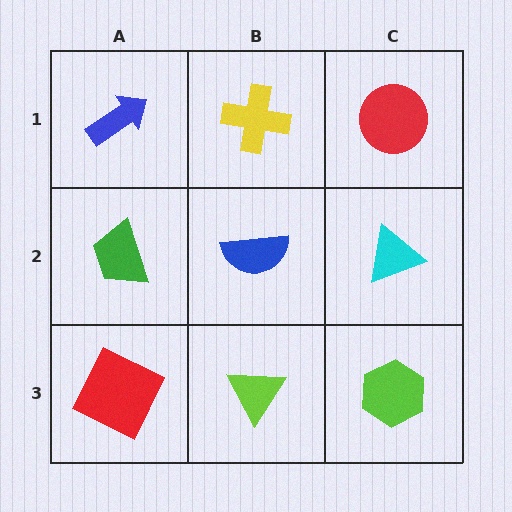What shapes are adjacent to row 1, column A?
A green trapezoid (row 2, column A), a yellow cross (row 1, column B).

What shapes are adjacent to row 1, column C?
A cyan triangle (row 2, column C), a yellow cross (row 1, column B).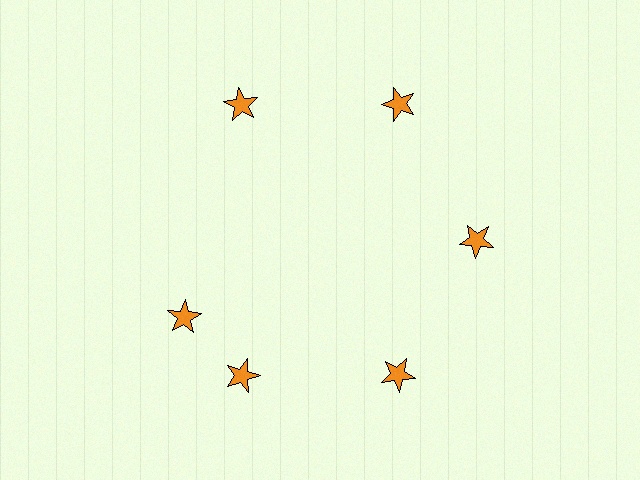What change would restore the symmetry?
The symmetry would be restored by rotating it back into even spacing with its neighbors so that all 6 stars sit at equal angles and equal distance from the center.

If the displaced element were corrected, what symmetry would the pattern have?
It would have 6-fold rotational symmetry — the pattern would map onto itself every 60 degrees.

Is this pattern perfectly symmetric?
No. The 6 orange stars are arranged in a ring, but one element near the 9 o'clock position is rotated out of alignment along the ring, breaking the 6-fold rotational symmetry.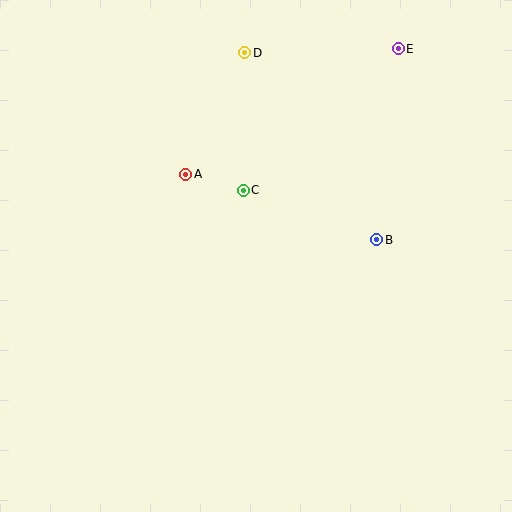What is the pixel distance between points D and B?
The distance between D and B is 229 pixels.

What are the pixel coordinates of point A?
Point A is at (186, 174).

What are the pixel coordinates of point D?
Point D is at (245, 53).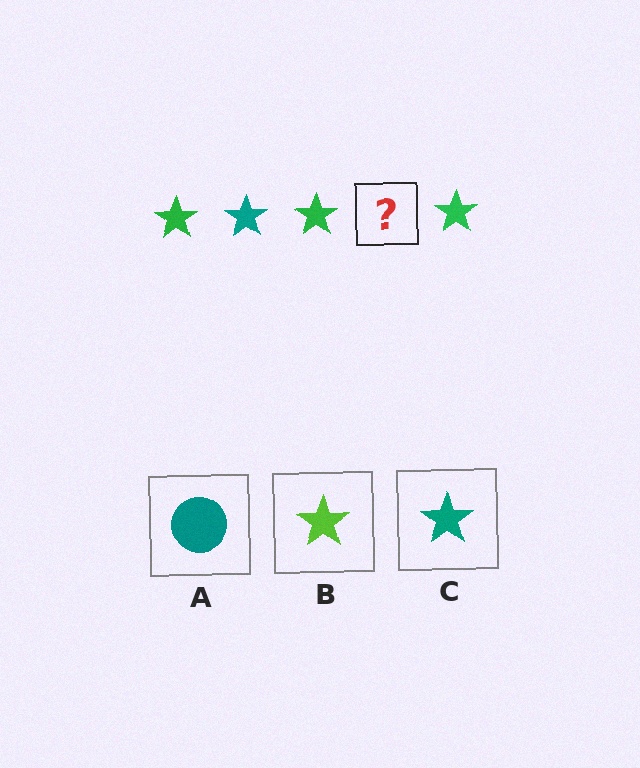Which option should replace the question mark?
Option C.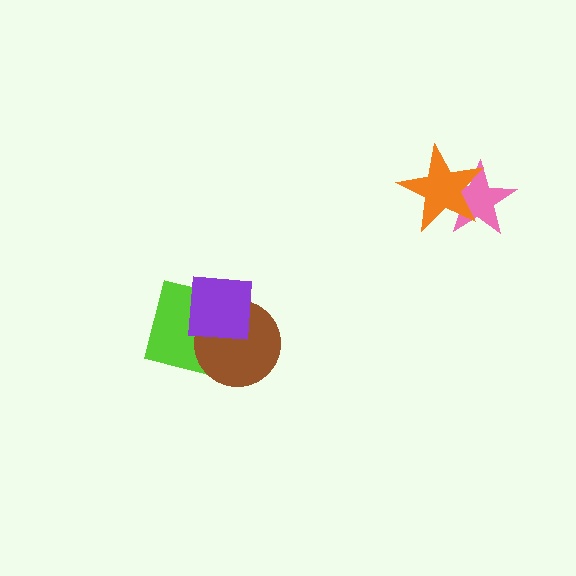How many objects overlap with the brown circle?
2 objects overlap with the brown circle.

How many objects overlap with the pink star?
1 object overlaps with the pink star.